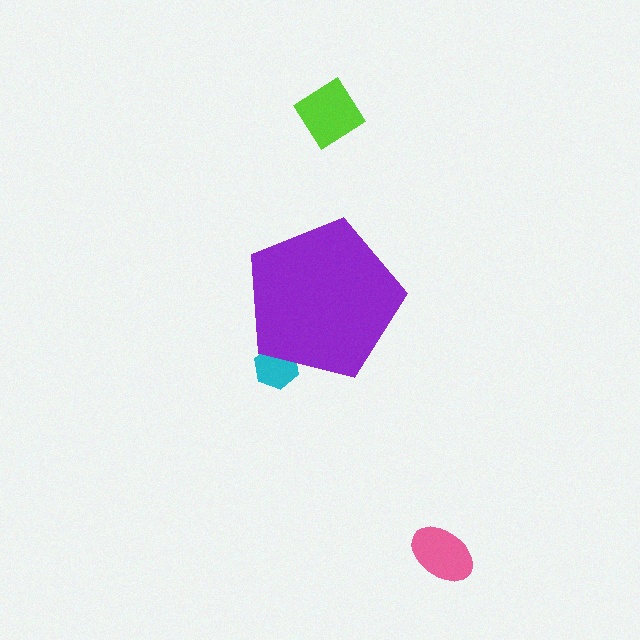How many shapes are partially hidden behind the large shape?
1 shape is partially hidden.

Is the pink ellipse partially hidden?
No, the pink ellipse is fully visible.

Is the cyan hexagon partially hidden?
Yes, the cyan hexagon is partially hidden behind the purple pentagon.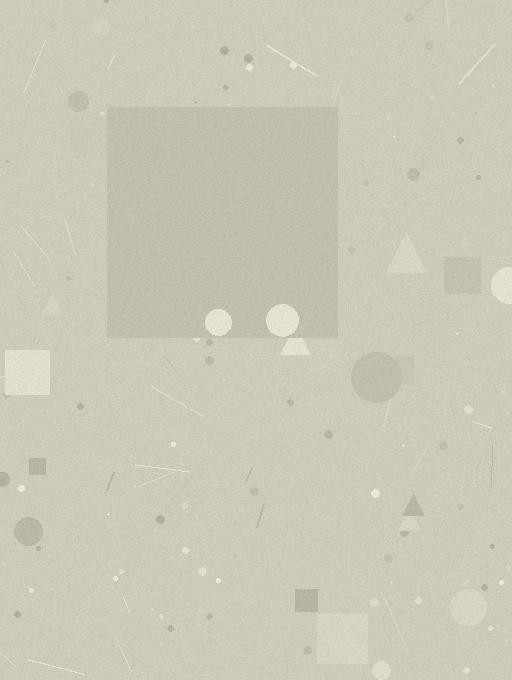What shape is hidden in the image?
A square is hidden in the image.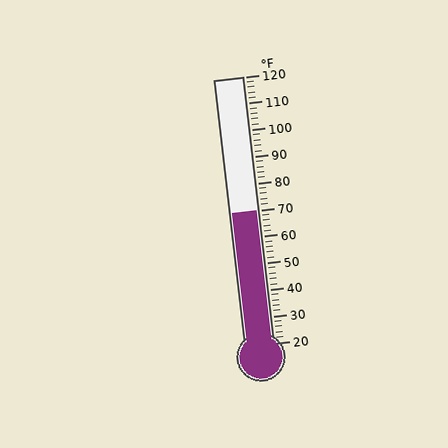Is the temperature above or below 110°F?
The temperature is below 110°F.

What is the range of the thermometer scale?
The thermometer scale ranges from 20°F to 120°F.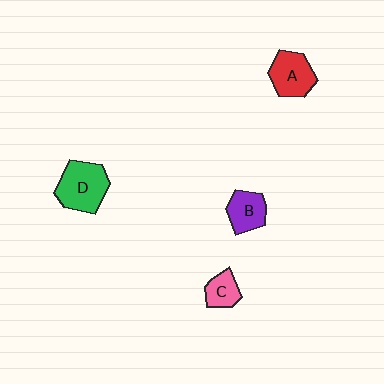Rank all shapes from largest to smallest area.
From largest to smallest: D (green), A (red), B (purple), C (pink).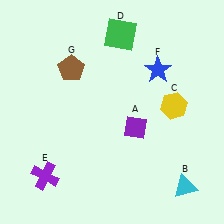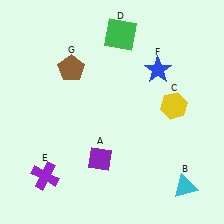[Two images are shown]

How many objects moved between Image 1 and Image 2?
1 object moved between the two images.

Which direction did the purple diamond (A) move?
The purple diamond (A) moved left.